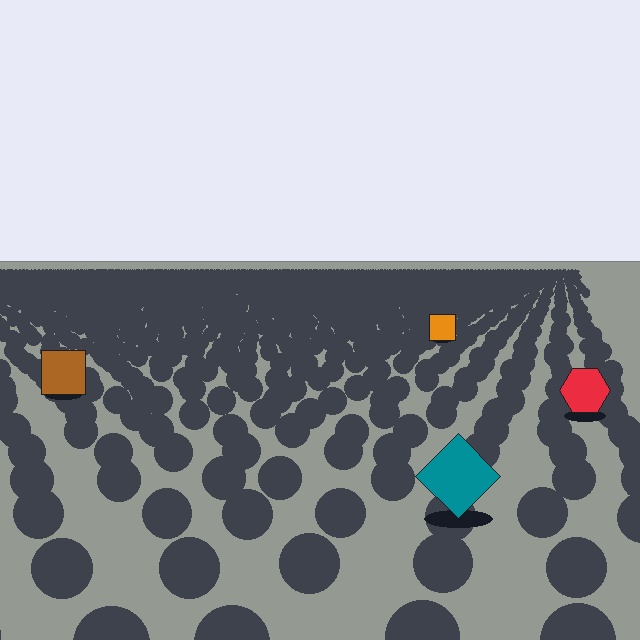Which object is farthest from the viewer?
The orange square is farthest from the viewer. It appears smaller and the ground texture around it is denser.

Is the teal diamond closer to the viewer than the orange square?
Yes. The teal diamond is closer — you can tell from the texture gradient: the ground texture is coarser near it.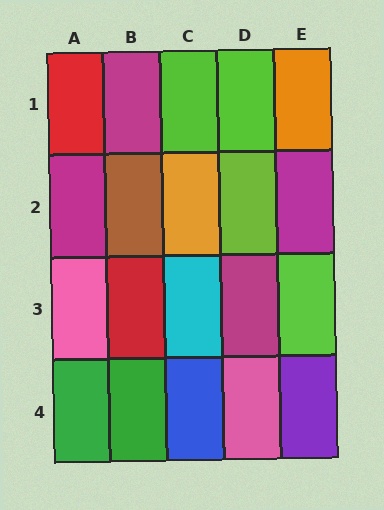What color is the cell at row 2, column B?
Brown.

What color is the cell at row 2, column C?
Orange.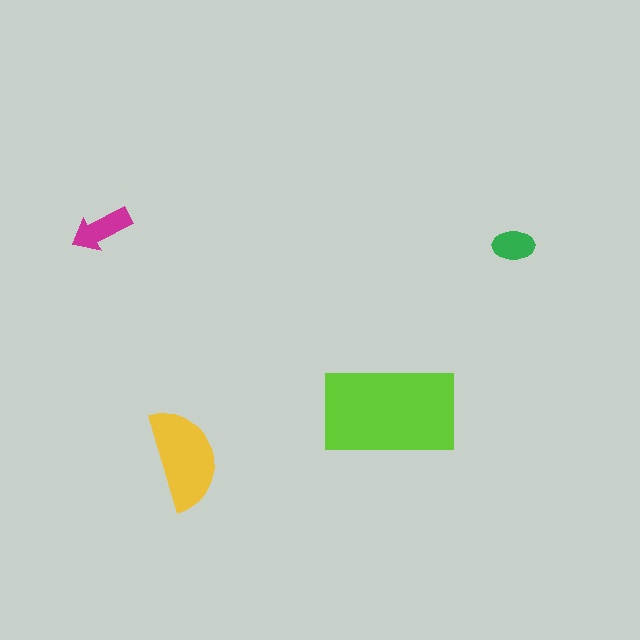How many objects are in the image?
There are 4 objects in the image.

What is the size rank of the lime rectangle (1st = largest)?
1st.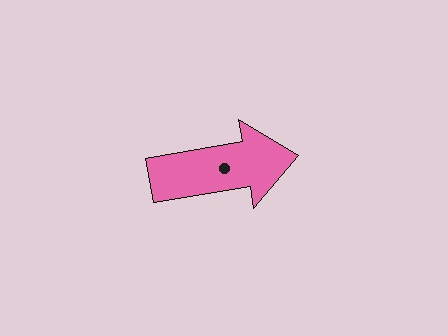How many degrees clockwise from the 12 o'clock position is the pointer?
Approximately 80 degrees.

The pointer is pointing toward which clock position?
Roughly 3 o'clock.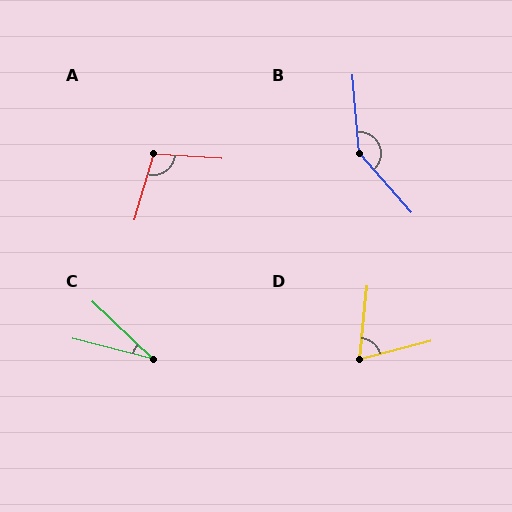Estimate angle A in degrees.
Approximately 102 degrees.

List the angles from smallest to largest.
C (29°), D (69°), A (102°), B (143°).